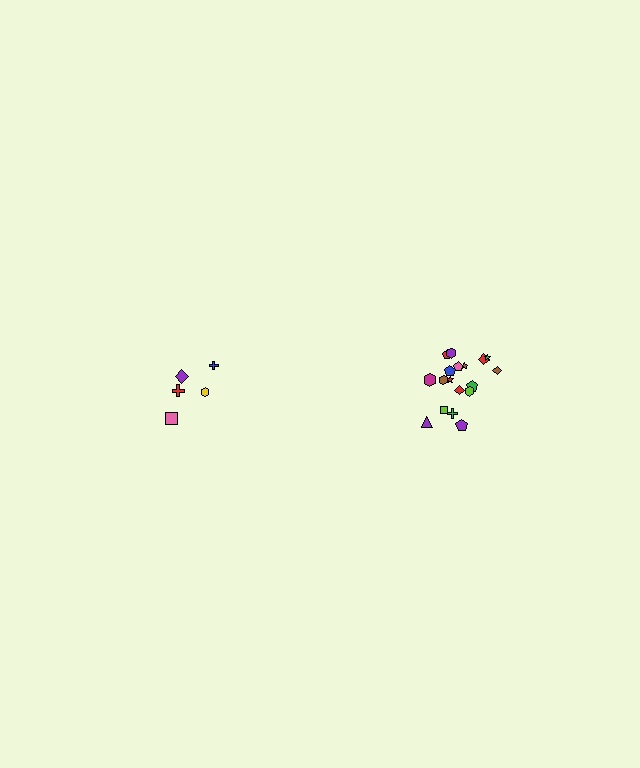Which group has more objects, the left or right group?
The right group.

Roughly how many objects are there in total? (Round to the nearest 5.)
Roughly 25 objects in total.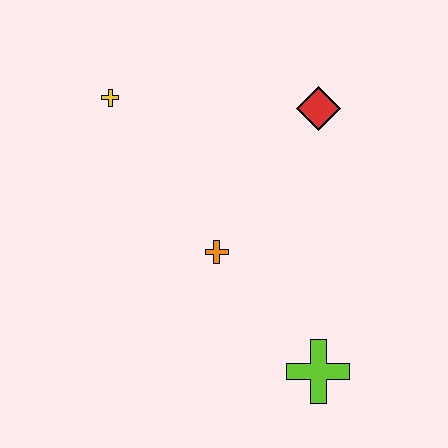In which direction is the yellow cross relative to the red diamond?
The yellow cross is to the left of the red diamond.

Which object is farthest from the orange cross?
The yellow cross is farthest from the orange cross.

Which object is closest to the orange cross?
The lime cross is closest to the orange cross.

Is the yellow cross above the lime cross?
Yes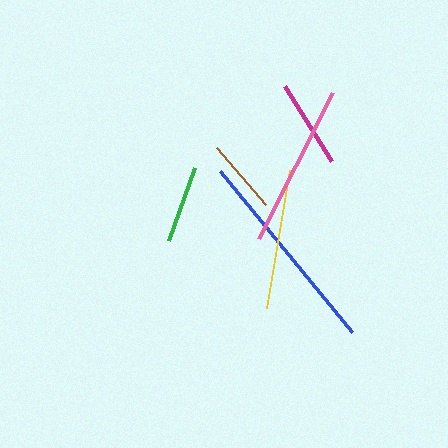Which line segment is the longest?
The blue line is the longest at approximately 208 pixels.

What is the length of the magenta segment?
The magenta segment is approximately 88 pixels long.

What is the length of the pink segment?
The pink segment is approximately 164 pixels long.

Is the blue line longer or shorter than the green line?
The blue line is longer than the green line.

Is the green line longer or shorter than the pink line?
The pink line is longer than the green line.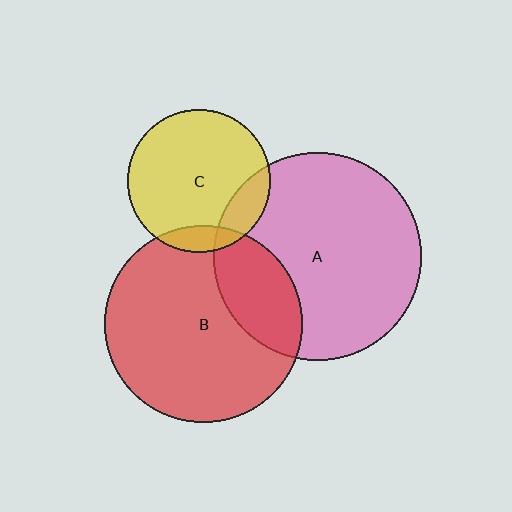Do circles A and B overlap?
Yes.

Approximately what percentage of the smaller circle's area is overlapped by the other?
Approximately 25%.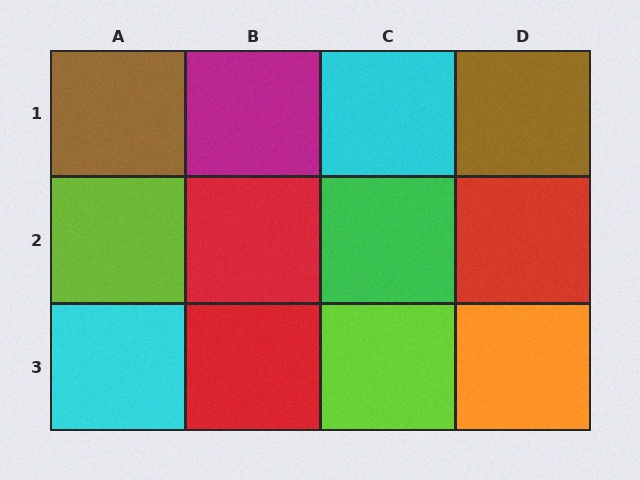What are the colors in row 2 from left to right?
Lime, red, green, red.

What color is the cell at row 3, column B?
Red.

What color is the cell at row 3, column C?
Lime.